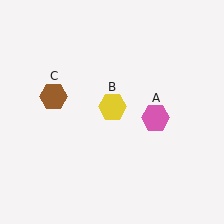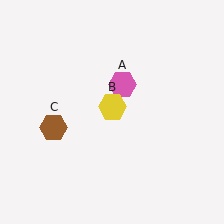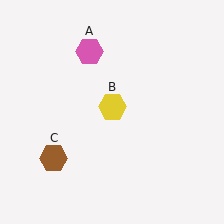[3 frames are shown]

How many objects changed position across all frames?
2 objects changed position: pink hexagon (object A), brown hexagon (object C).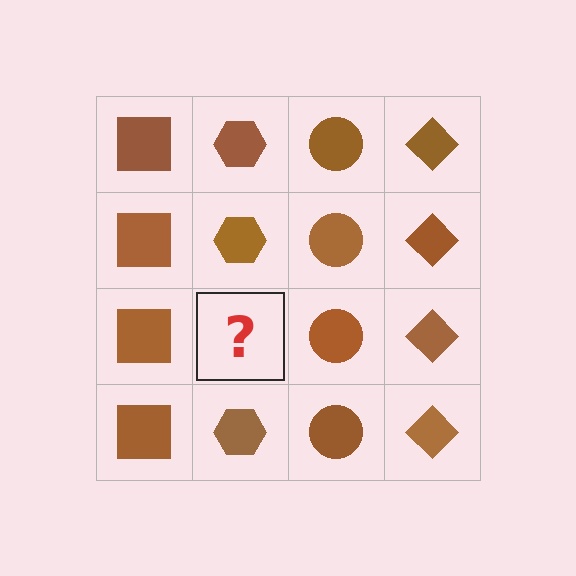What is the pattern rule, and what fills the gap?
The rule is that each column has a consistent shape. The gap should be filled with a brown hexagon.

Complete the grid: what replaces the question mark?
The question mark should be replaced with a brown hexagon.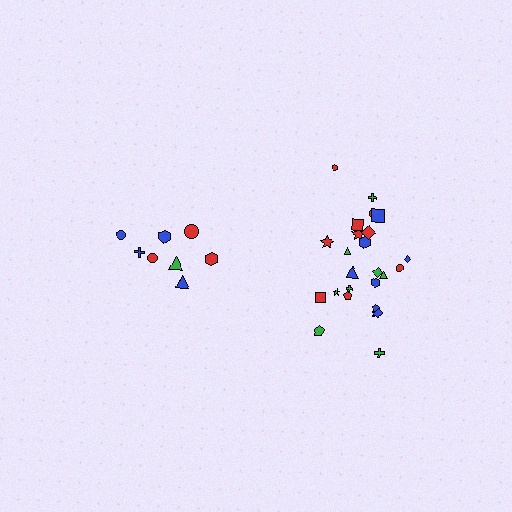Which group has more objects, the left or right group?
The right group.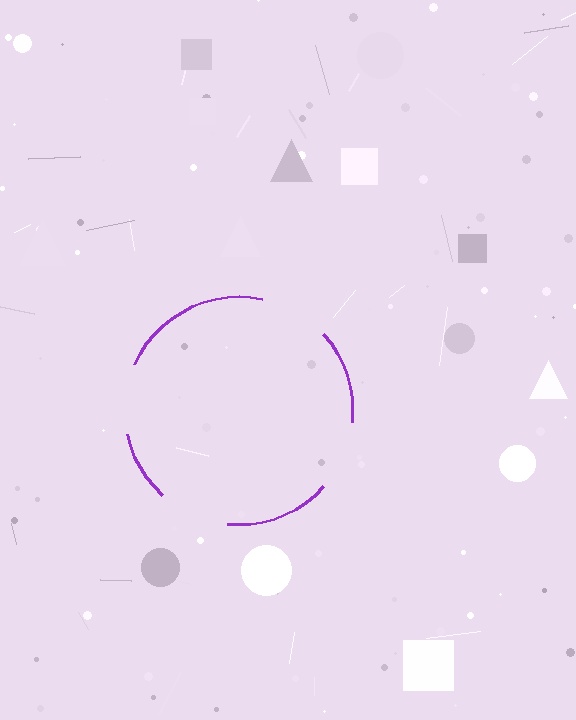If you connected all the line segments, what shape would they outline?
They would outline a circle.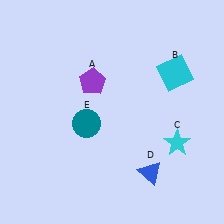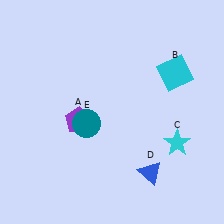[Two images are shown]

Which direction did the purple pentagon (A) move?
The purple pentagon (A) moved down.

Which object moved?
The purple pentagon (A) moved down.